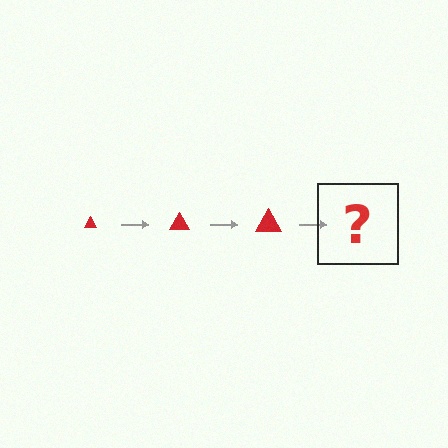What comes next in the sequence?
The next element should be a red triangle, larger than the previous one.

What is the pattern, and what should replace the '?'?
The pattern is that the triangle gets progressively larger each step. The '?' should be a red triangle, larger than the previous one.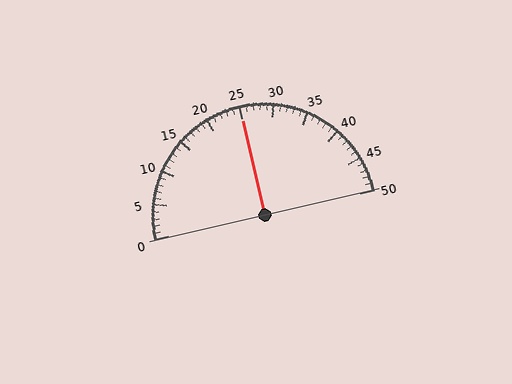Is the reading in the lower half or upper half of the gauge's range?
The reading is in the upper half of the range (0 to 50).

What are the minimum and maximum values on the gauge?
The gauge ranges from 0 to 50.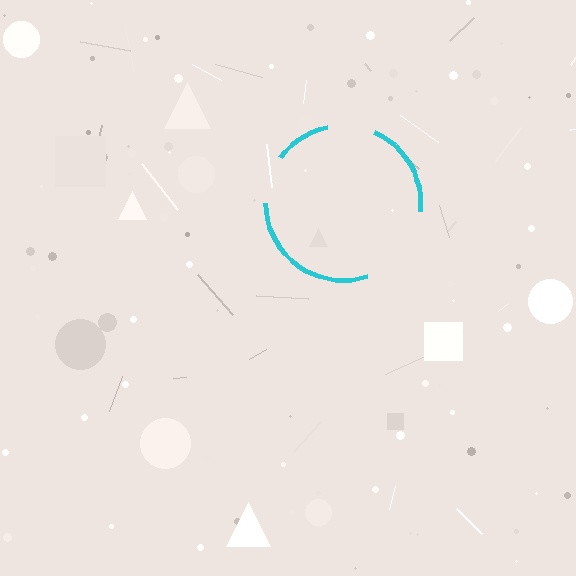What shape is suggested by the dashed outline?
The dashed outline suggests a circle.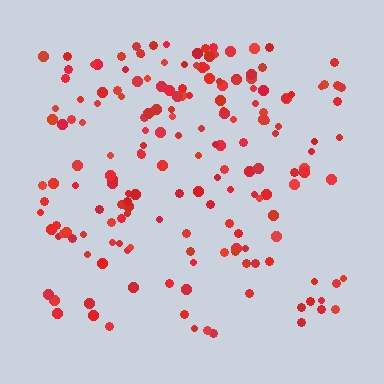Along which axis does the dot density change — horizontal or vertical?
Vertical.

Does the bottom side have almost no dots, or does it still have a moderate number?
Still a moderate number, just noticeably fewer than the top.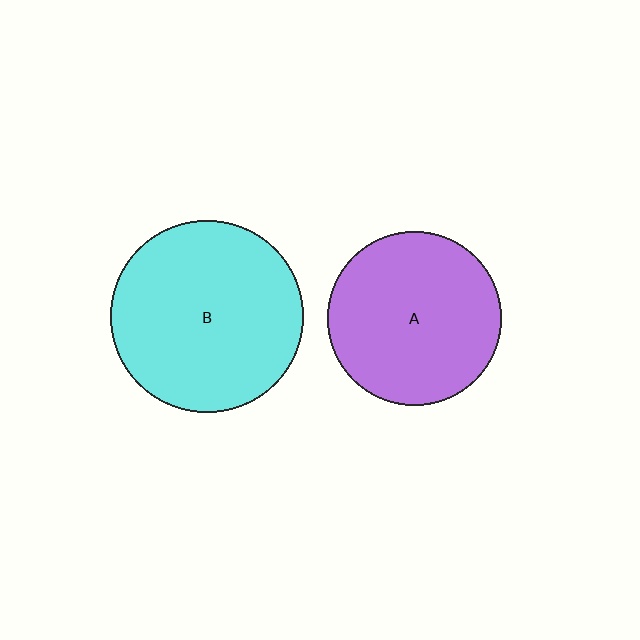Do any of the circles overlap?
No, none of the circles overlap.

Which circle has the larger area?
Circle B (cyan).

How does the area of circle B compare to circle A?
Approximately 1.2 times.